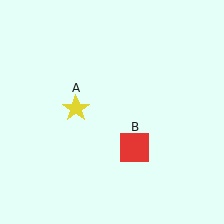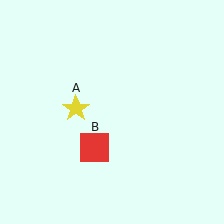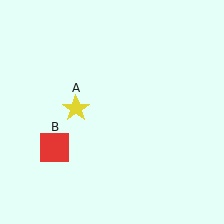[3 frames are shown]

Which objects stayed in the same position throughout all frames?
Yellow star (object A) remained stationary.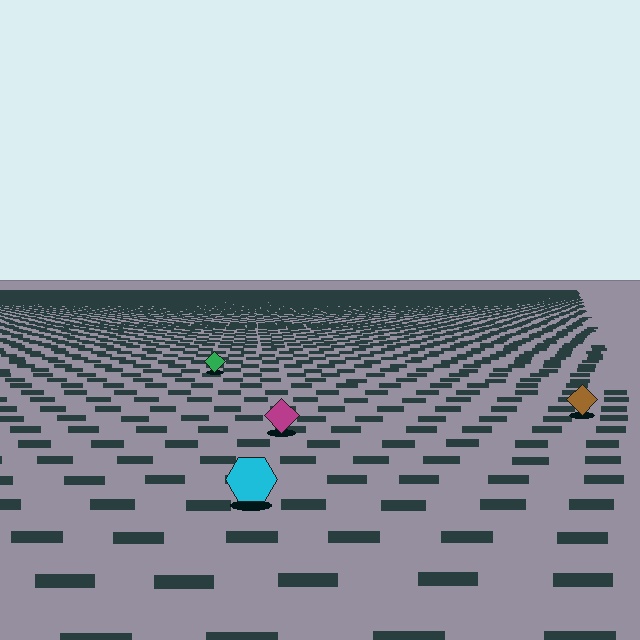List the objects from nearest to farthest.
From nearest to farthest: the cyan hexagon, the magenta diamond, the brown diamond, the green diamond.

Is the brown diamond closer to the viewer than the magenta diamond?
No. The magenta diamond is closer — you can tell from the texture gradient: the ground texture is coarser near it.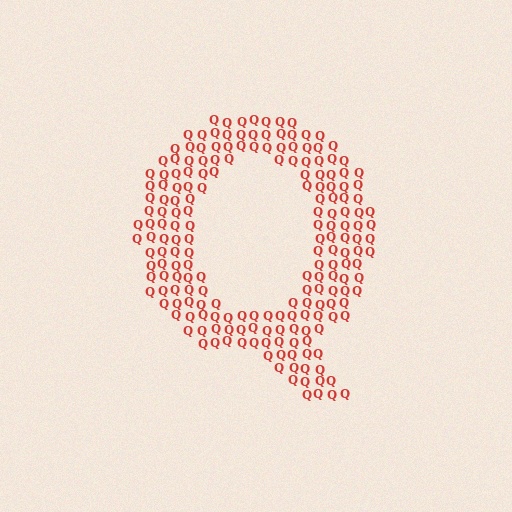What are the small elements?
The small elements are letter Q's.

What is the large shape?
The large shape is the letter Q.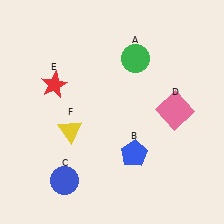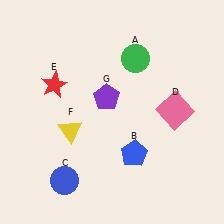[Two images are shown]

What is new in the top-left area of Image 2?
A purple pentagon (G) was added in the top-left area of Image 2.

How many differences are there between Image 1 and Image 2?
There is 1 difference between the two images.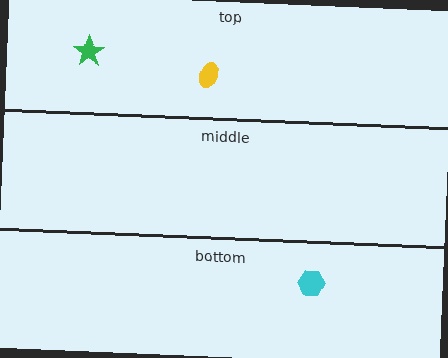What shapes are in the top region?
The green star, the yellow ellipse.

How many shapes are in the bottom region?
1.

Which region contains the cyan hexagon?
The bottom region.